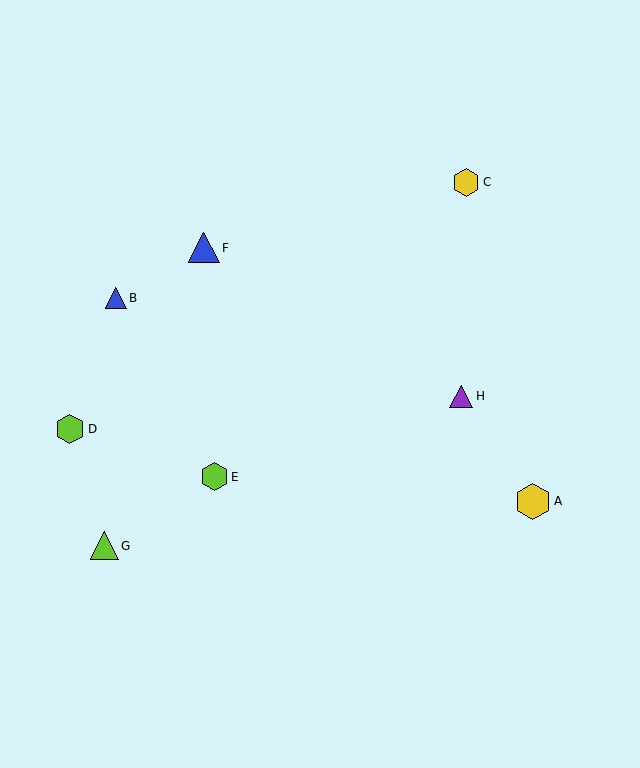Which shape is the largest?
The yellow hexagon (labeled A) is the largest.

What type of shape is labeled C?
Shape C is a yellow hexagon.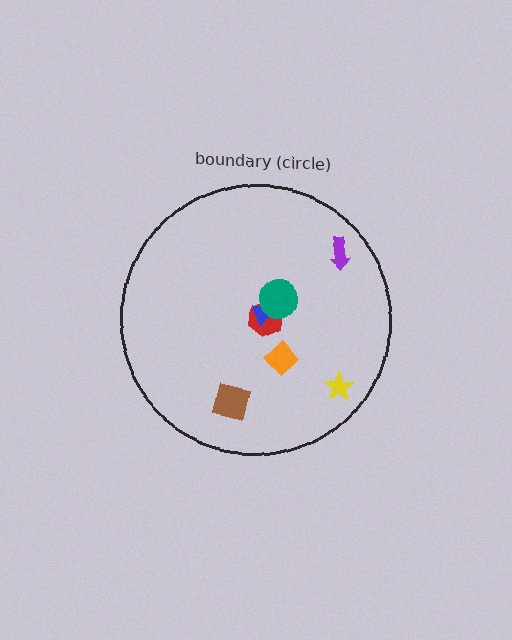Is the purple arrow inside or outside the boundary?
Inside.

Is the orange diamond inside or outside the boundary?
Inside.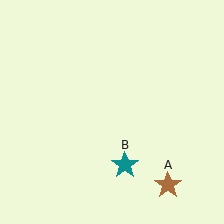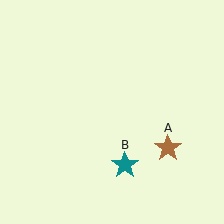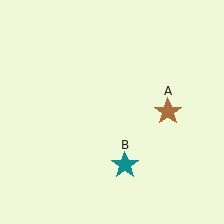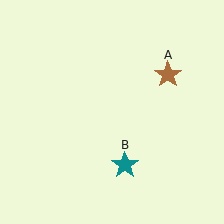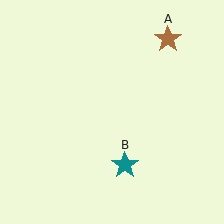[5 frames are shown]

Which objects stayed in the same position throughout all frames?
Teal star (object B) remained stationary.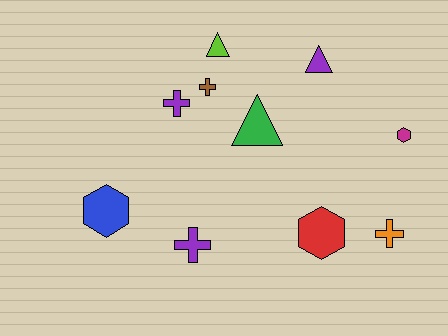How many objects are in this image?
There are 10 objects.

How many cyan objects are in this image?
There are no cyan objects.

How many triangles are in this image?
There are 3 triangles.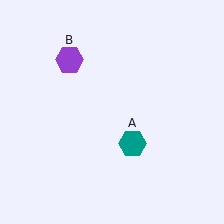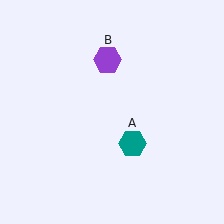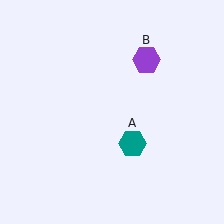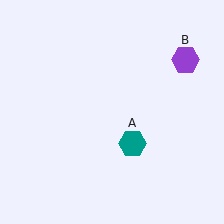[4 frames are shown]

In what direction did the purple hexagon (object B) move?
The purple hexagon (object B) moved right.